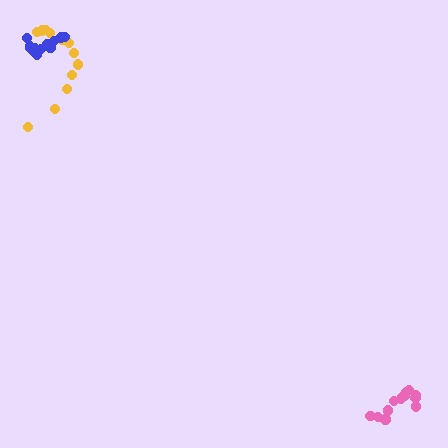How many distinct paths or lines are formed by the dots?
There are 3 distinct paths.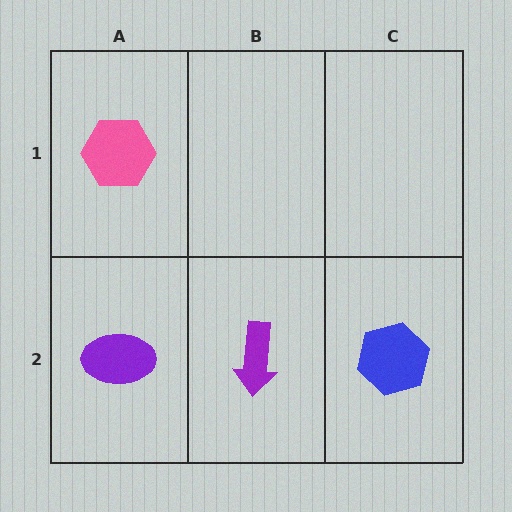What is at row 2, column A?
A purple ellipse.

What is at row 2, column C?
A blue hexagon.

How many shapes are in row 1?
1 shape.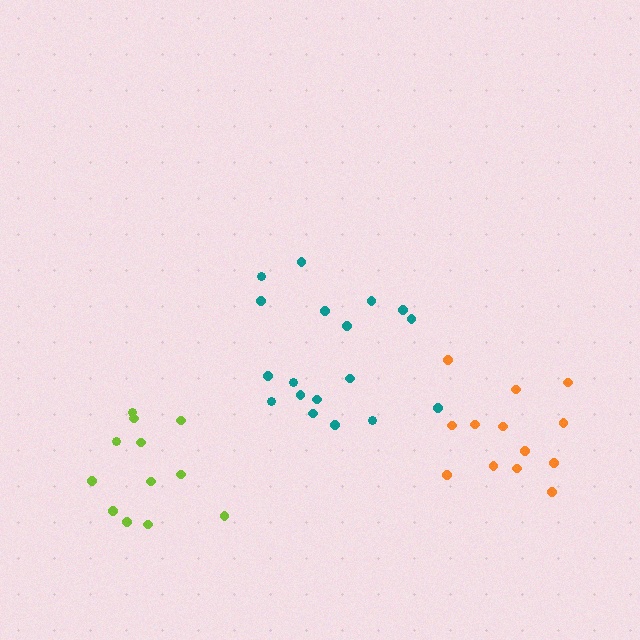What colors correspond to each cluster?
The clusters are colored: orange, lime, teal.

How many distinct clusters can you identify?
There are 3 distinct clusters.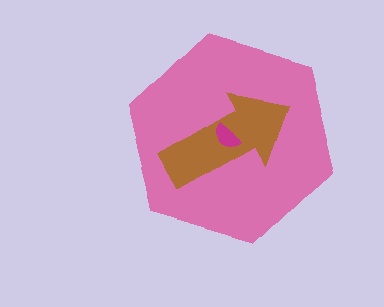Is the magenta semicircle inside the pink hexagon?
Yes.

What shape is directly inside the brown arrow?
The magenta semicircle.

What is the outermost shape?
The pink hexagon.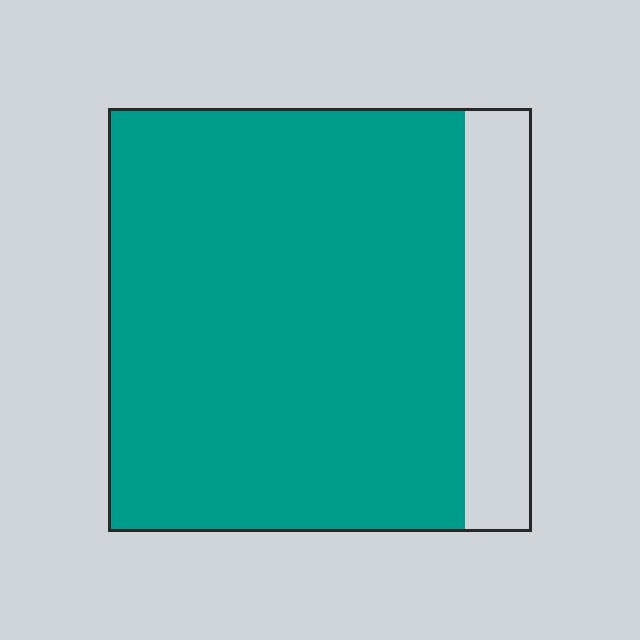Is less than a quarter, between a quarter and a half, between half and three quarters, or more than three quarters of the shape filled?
More than three quarters.